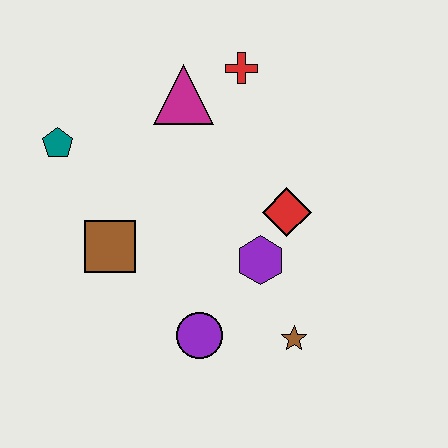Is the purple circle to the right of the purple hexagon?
No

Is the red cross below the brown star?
No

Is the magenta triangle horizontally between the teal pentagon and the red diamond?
Yes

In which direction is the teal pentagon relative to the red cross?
The teal pentagon is to the left of the red cross.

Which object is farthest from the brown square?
The red cross is farthest from the brown square.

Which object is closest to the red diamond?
The purple hexagon is closest to the red diamond.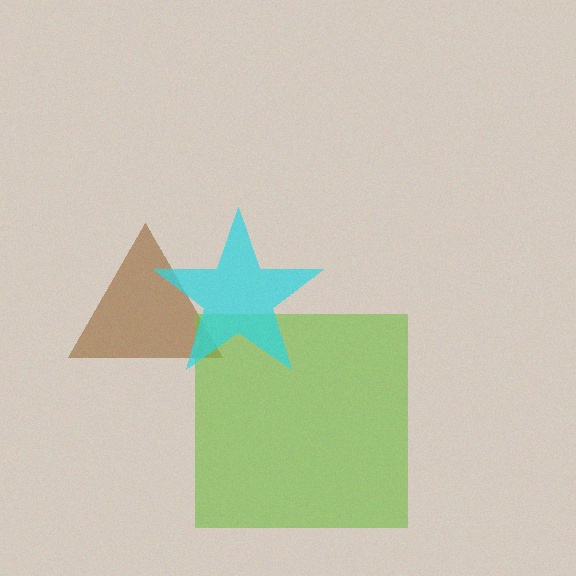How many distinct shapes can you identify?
There are 3 distinct shapes: a brown triangle, a lime square, a cyan star.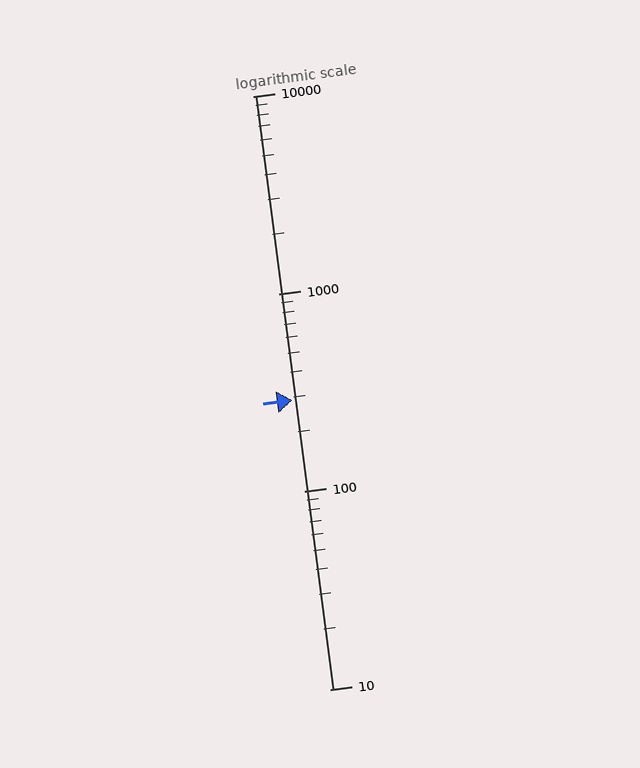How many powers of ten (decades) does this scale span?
The scale spans 3 decades, from 10 to 10000.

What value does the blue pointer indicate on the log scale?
The pointer indicates approximately 290.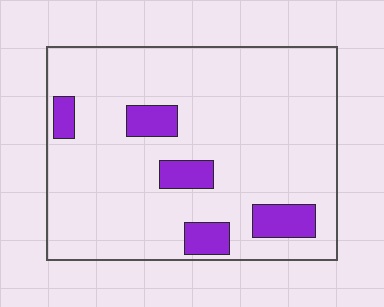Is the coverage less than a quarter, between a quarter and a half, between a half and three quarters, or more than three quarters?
Less than a quarter.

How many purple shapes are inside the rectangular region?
5.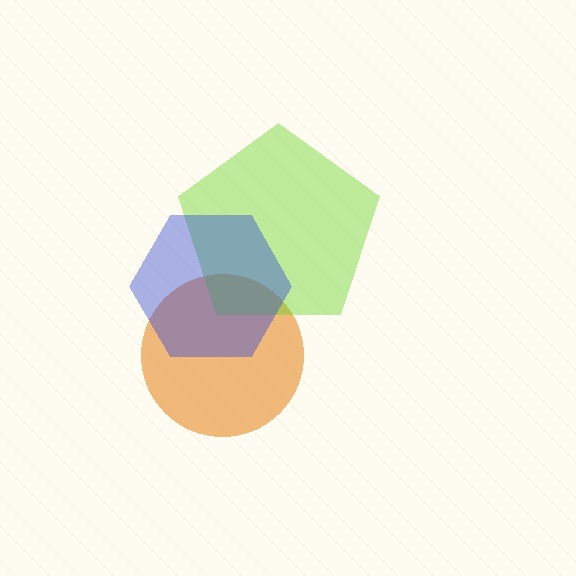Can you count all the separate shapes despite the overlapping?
Yes, there are 3 separate shapes.